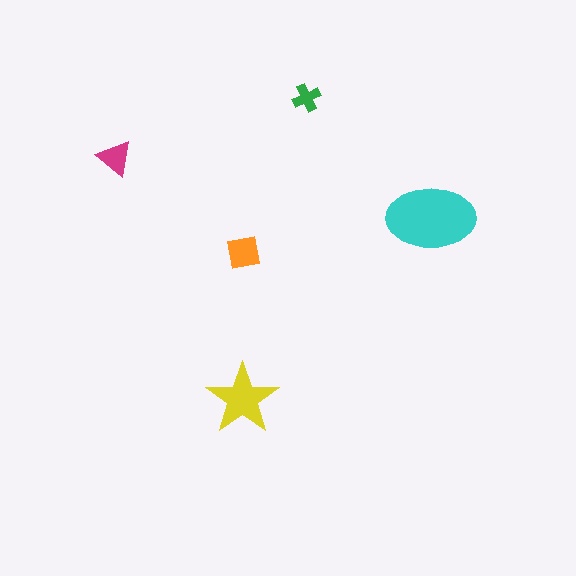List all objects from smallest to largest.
The green cross, the magenta triangle, the orange square, the yellow star, the cyan ellipse.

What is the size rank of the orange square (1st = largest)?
3rd.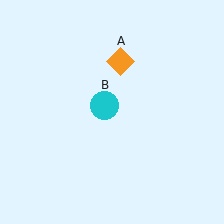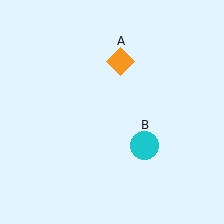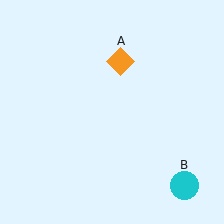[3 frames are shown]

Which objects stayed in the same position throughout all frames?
Orange diamond (object A) remained stationary.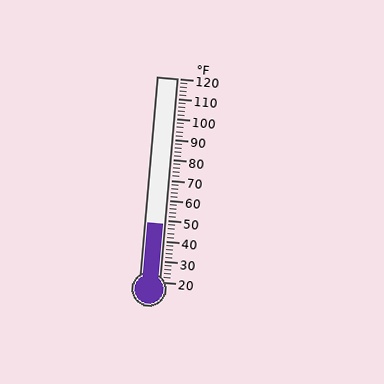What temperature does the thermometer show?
The thermometer shows approximately 48°F.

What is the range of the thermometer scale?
The thermometer scale ranges from 20°F to 120°F.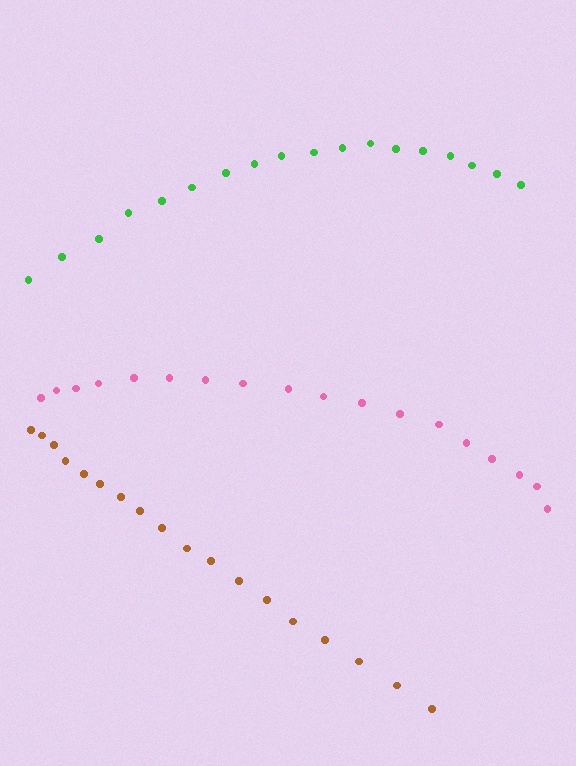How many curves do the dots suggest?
There are 3 distinct paths.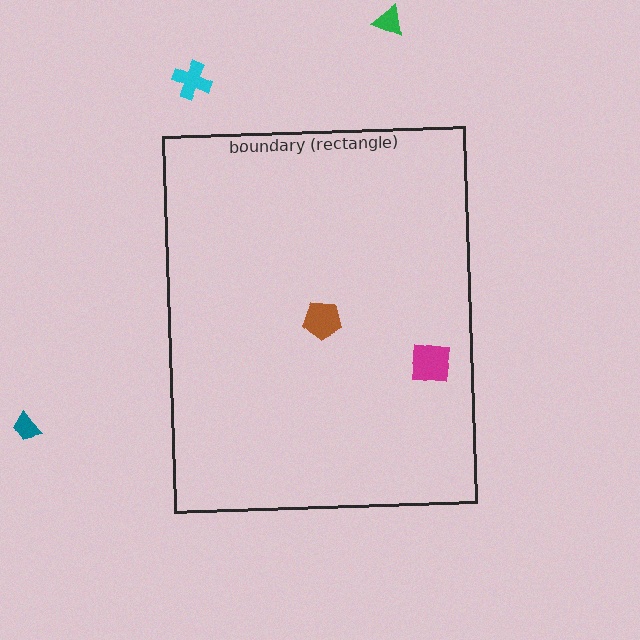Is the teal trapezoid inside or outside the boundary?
Outside.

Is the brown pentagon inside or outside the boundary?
Inside.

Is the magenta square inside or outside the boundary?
Inside.